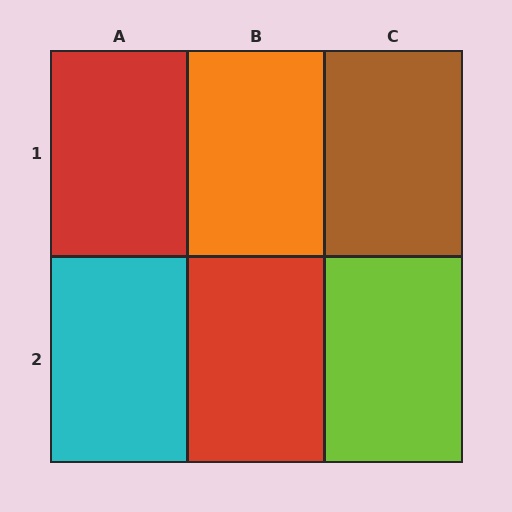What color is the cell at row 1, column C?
Brown.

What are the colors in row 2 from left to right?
Cyan, red, lime.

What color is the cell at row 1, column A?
Red.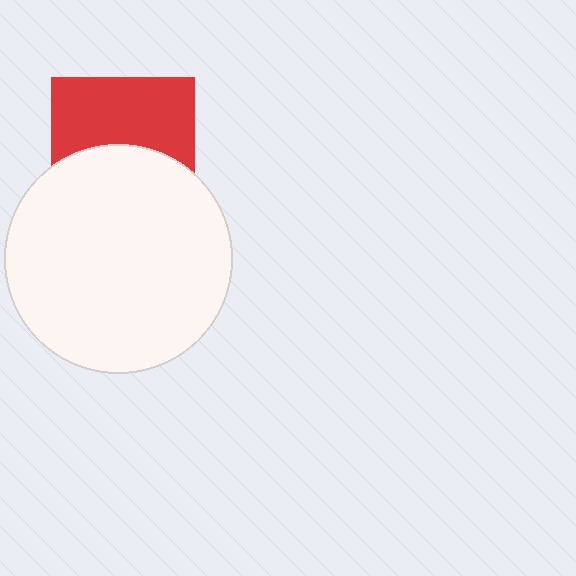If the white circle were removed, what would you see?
You would see the complete red square.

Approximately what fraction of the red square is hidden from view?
Roughly 48% of the red square is hidden behind the white circle.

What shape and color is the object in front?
The object in front is a white circle.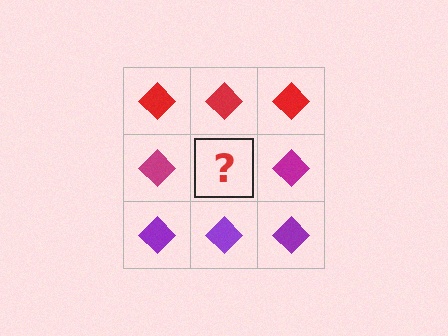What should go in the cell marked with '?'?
The missing cell should contain a magenta diamond.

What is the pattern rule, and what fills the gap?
The rule is that each row has a consistent color. The gap should be filled with a magenta diamond.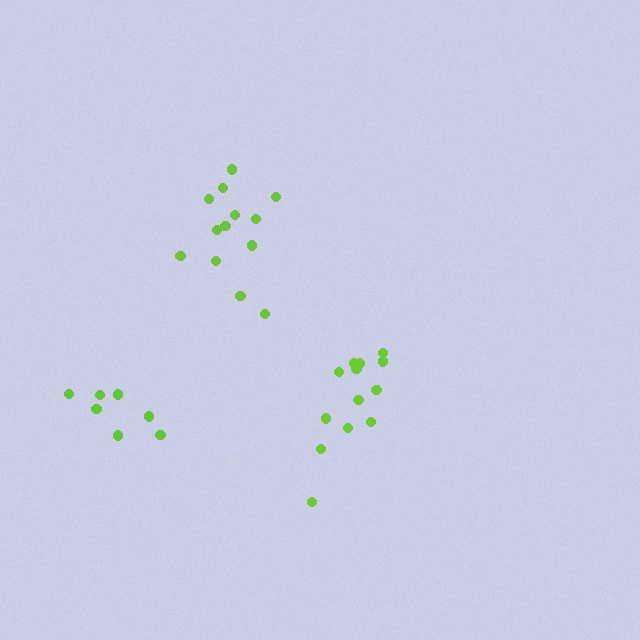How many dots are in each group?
Group 1: 13 dots, Group 2: 7 dots, Group 3: 13 dots (33 total).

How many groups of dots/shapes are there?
There are 3 groups.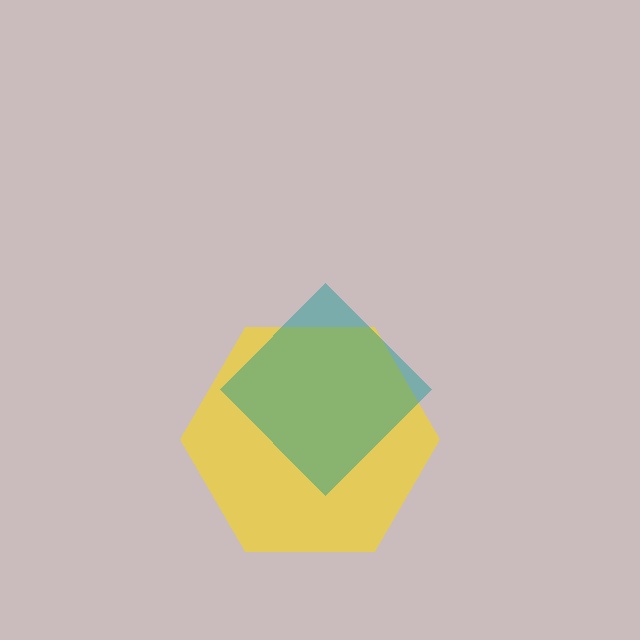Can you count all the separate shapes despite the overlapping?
Yes, there are 2 separate shapes.